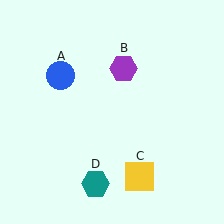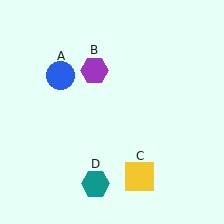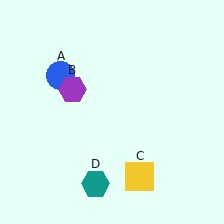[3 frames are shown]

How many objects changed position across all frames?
1 object changed position: purple hexagon (object B).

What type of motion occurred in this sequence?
The purple hexagon (object B) rotated counterclockwise around the center of the scene.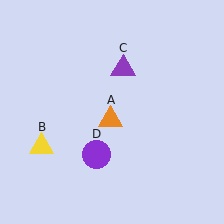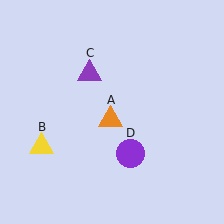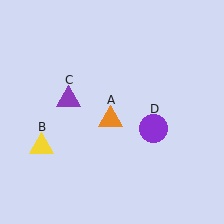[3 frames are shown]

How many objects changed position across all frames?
2 objects changed position: purple triangle (object C), purple circle (object D).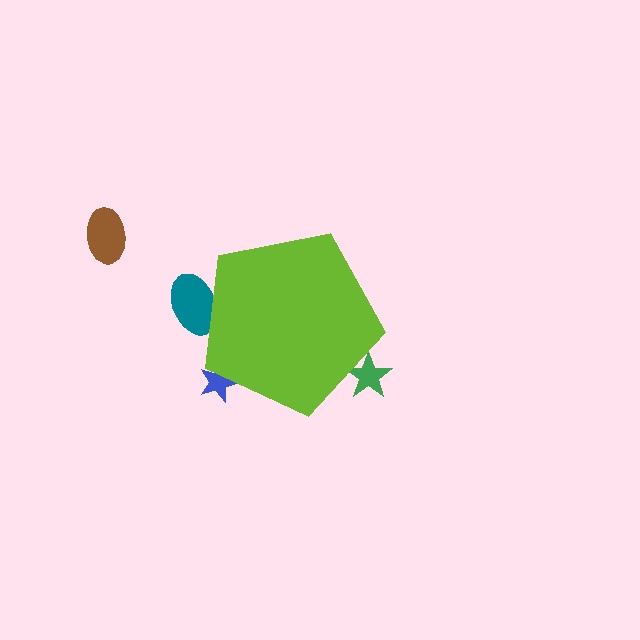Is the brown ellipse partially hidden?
No, the brown ellipse is fully visible.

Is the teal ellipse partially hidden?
Yes, the teal ellipse is partially hidden behind the lime pentagon.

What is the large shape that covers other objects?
A lime pentagon.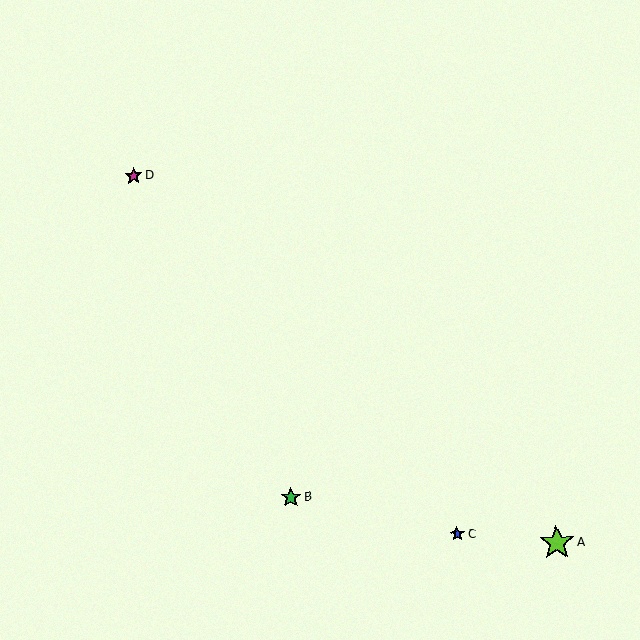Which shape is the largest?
The lime star (labeled A) is the largest.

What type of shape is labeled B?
Shape B is a green star.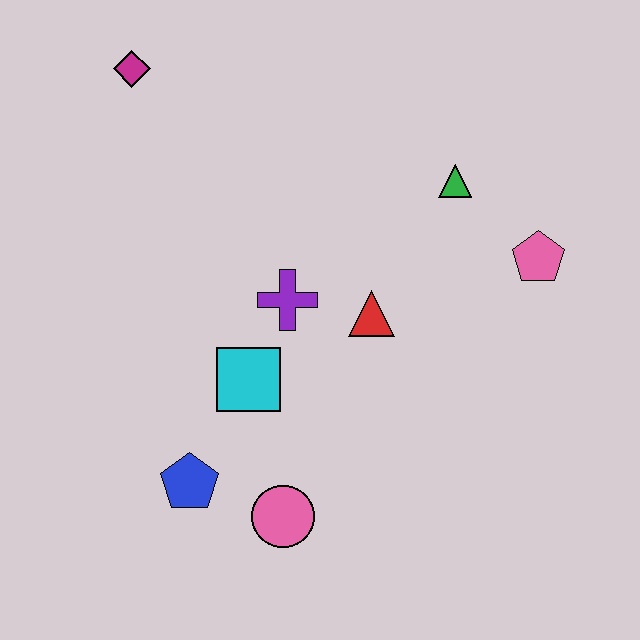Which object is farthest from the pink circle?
The magenta diamond is farthest from the pink circle.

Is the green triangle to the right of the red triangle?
Yes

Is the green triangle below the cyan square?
No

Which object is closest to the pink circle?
The blue pentagon is closest to the pink circle.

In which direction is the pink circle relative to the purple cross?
The pink circle is below the purple cross.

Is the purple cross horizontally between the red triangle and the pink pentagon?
No